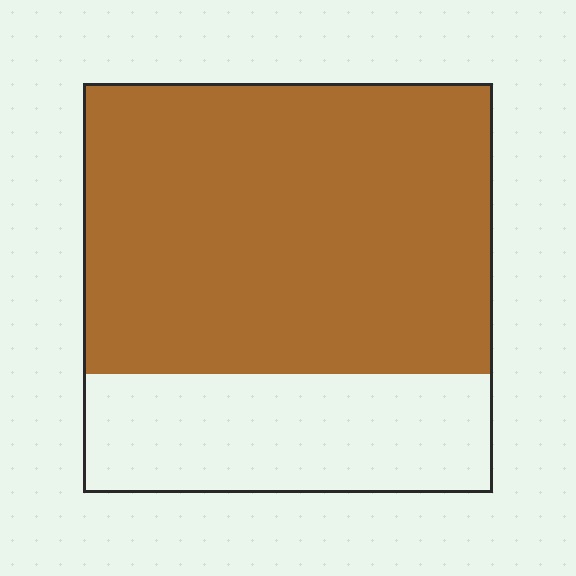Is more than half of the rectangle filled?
Yes.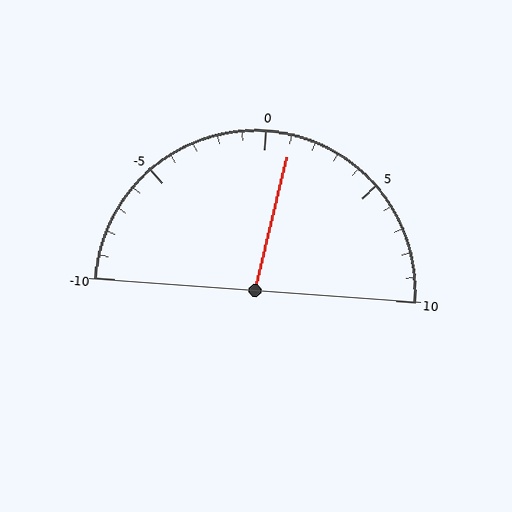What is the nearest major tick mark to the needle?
The nearest major tick mark is 0.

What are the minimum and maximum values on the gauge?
The gauge ranges from -10 to 10.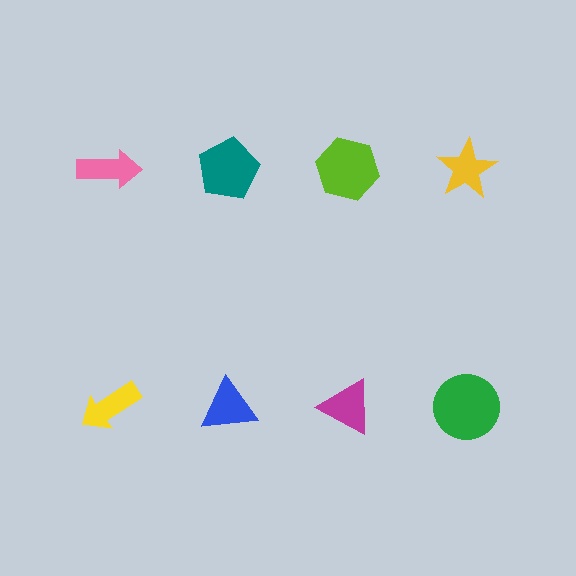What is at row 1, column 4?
A yellow star.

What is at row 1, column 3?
A lime hexagon.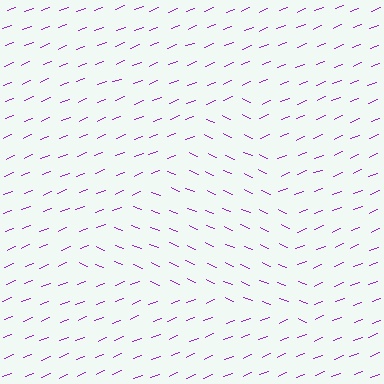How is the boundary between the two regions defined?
The boundary is defined purely by a change in line orientation (approximately 45 degrees difference). All lines are the same color and thickness.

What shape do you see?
I see a triangle.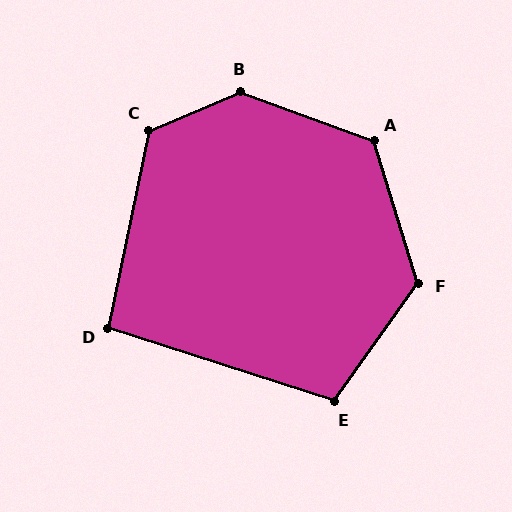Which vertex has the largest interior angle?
B, at approximately 137 degrees.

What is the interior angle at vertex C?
Approximately 125 degrees (obtuse).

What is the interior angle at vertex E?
Approximately 108 degrees (obtuse).